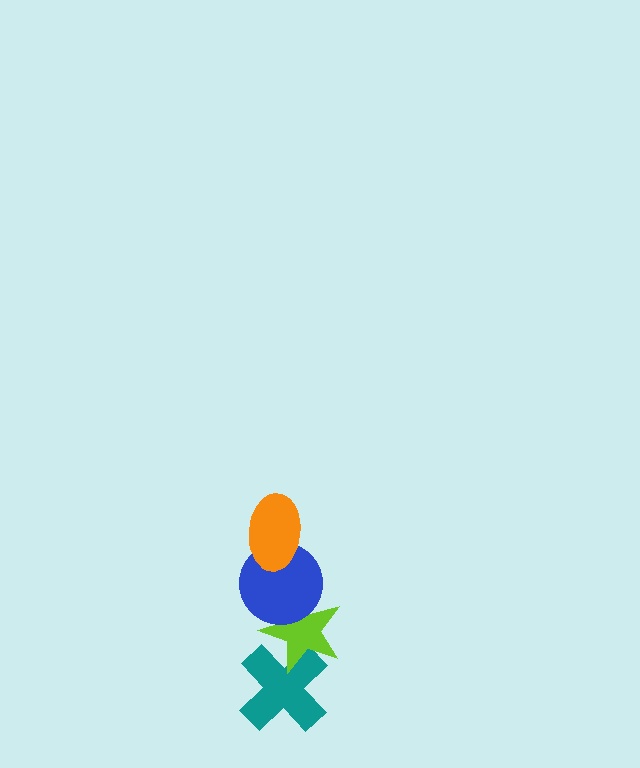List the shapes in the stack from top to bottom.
From top to bottom: the orange ellipse, the blue circle, the lime star, the teal cross.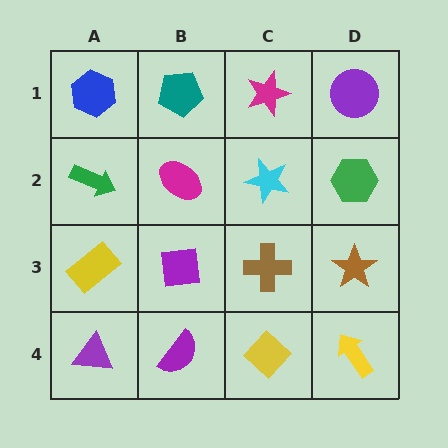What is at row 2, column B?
A magenta ellipse.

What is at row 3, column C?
A brown cross.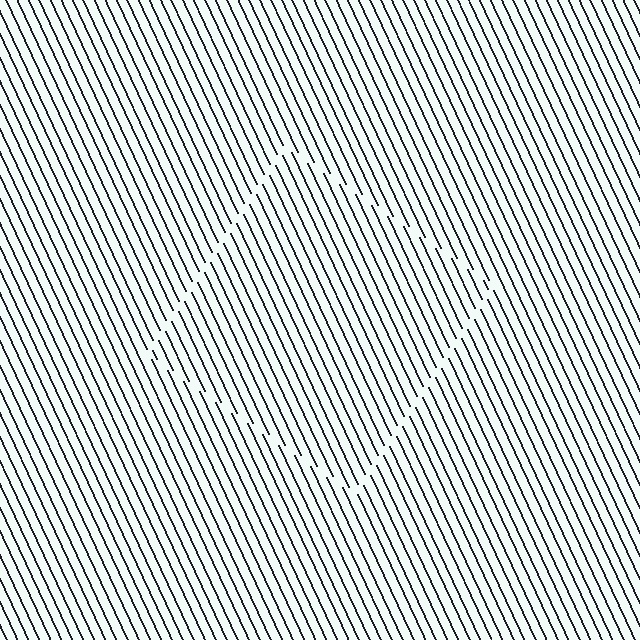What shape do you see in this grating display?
An illusory square. The interior of the shape contains the same grating, shifted by half a period — the contour is defined by the phase discontinuity where line-ends from the inner and outer gratings abut.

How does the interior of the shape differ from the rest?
The interior of the shape contains the same grating, shifted by half a period — the contour is defined by the phase discontinuity where line-ends from the inner and outer gratings abut.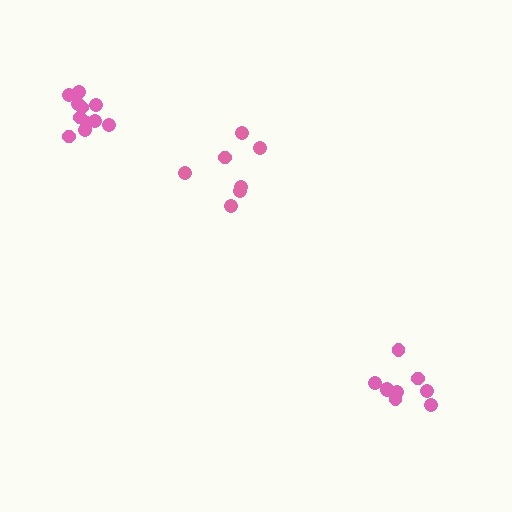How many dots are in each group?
Group 1: 9 dots, Group 2: 7 dots, Group 3: 11 dots (27 total).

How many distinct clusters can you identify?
There are 3 distinct clusters.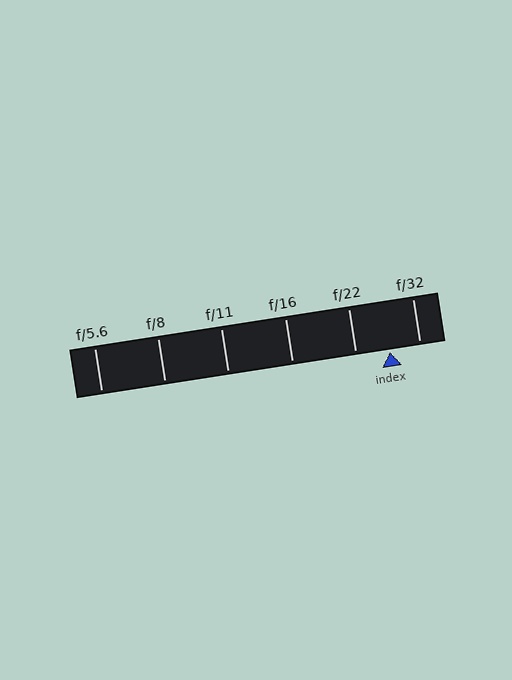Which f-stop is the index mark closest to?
The index mark is closest to f/32.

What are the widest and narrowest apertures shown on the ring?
The widest aperture shown is f/5.6 and the narrowest is f/32.